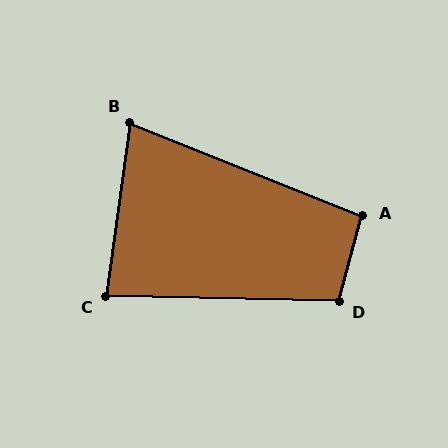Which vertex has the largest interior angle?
D, at approximately 104 degrees.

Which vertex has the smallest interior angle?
B, at approximately 76 degrees.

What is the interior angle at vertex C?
Approximately 83 degrees (acute).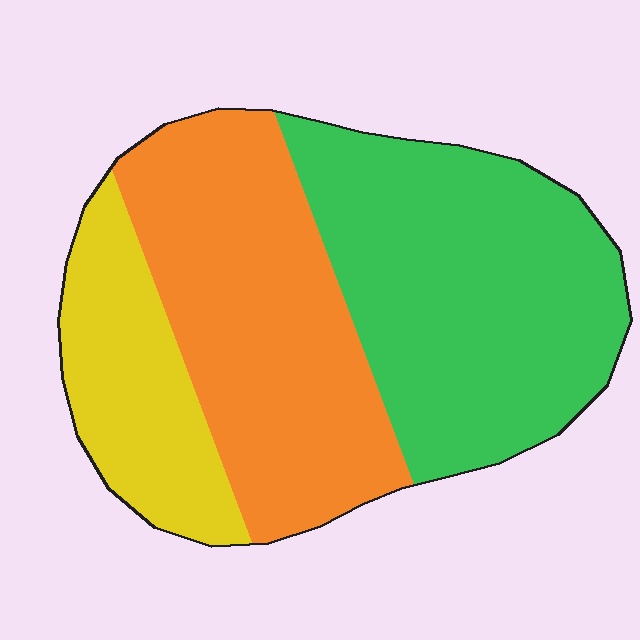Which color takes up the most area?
Green, at roughly 45%.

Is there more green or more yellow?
Green.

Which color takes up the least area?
Yellow, at roughly 20%.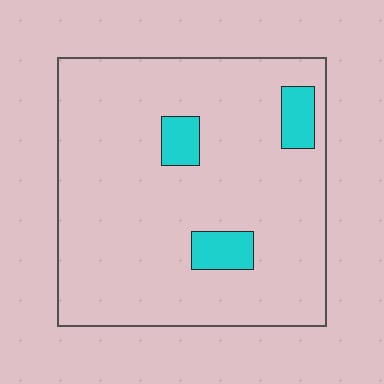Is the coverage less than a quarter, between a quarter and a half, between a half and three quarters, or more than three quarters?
Less than a quarter.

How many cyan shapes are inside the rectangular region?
3.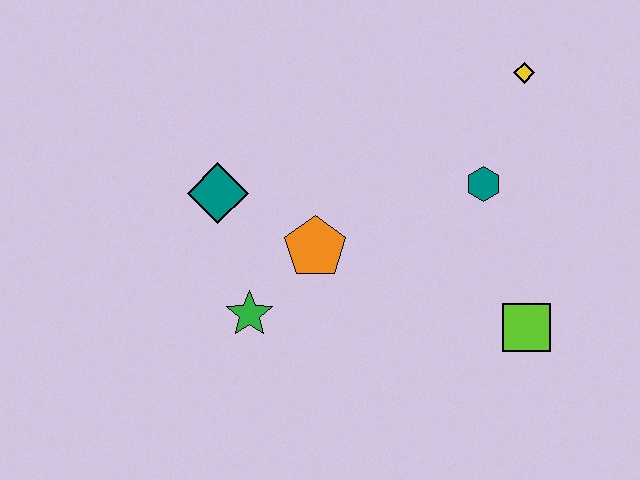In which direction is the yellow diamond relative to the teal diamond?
The yellow diamond is to the right of the teal diamond.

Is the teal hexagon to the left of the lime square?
Yes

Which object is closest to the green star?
The orange pentagon is closest to the green star.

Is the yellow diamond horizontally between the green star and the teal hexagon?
No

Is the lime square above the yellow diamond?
No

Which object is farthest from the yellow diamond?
The green star is farthest from the yellow diamond.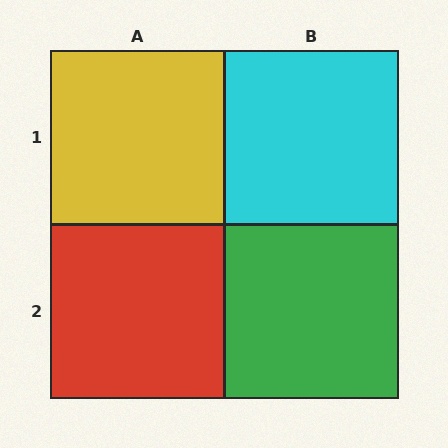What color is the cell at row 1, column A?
Yellow.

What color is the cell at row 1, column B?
Cyan.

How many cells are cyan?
1 cell is cyan.